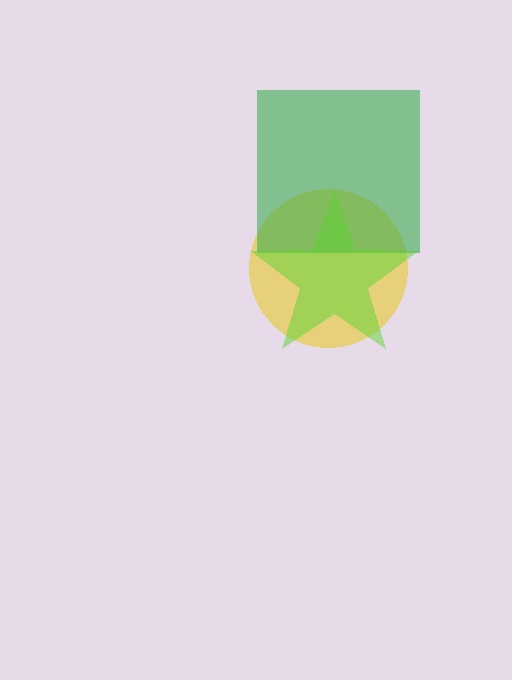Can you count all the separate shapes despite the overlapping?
Yes, there are 3 separate shapes.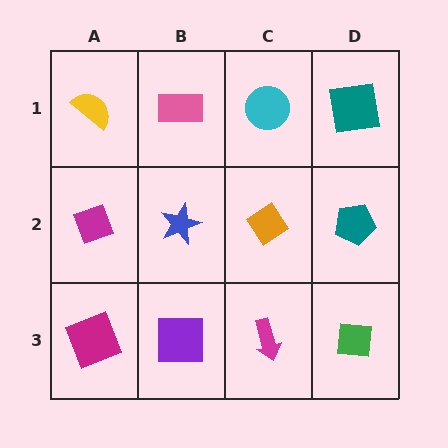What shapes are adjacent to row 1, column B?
A blue star (row 2, column B), a yellow semicircle (row 1, column A), a cyan circle (row 1, column C).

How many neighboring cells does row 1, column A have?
2.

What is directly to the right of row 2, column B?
An orange diamond.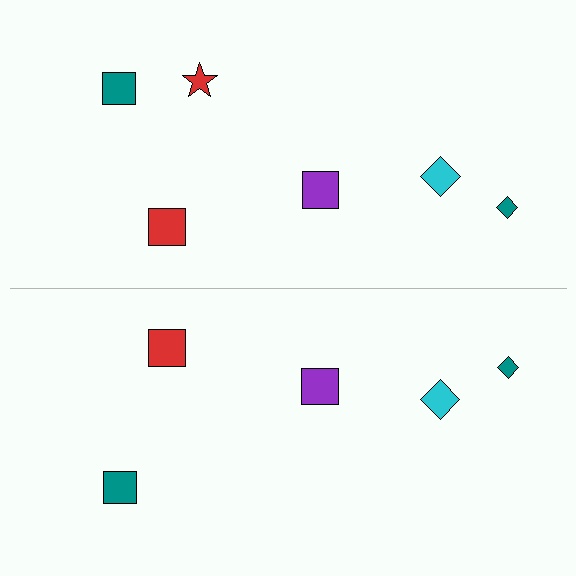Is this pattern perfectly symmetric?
No, the pattern is not perfectly symmetric. A red star is missing from the bottom side.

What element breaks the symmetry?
A red star is missing from the bottom side.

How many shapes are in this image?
There are 11 shapes in this image.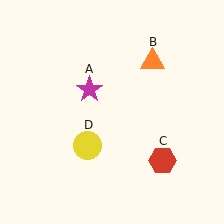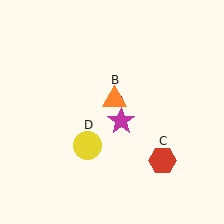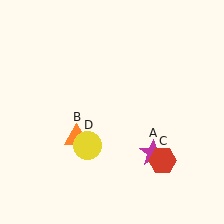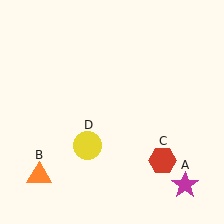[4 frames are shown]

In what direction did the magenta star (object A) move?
The magenta star (object A) moved down and to the right.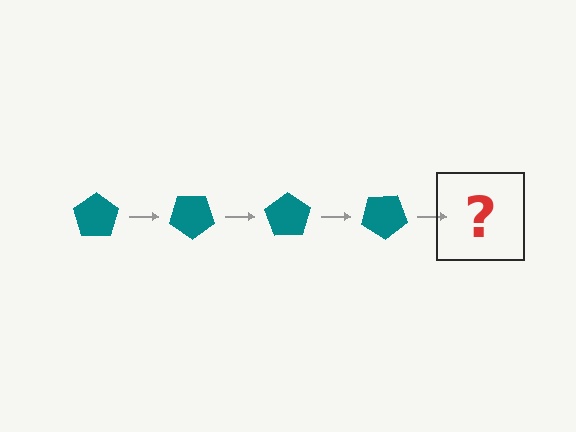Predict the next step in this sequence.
The next step is a teal pentagon rotated 140 degrees.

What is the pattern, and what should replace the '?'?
The pattern is that the pentagon rotates 35 degrees each step. The '?' should be a teal pentagon rotated 140 degrees.